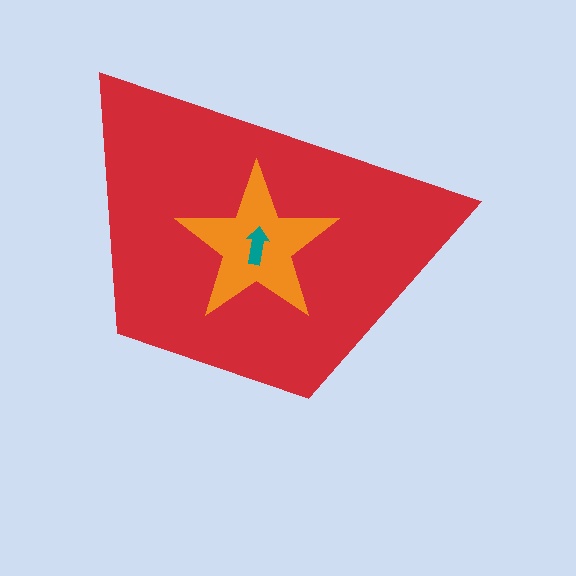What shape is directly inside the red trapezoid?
The orange star.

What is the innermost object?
The teal arrow.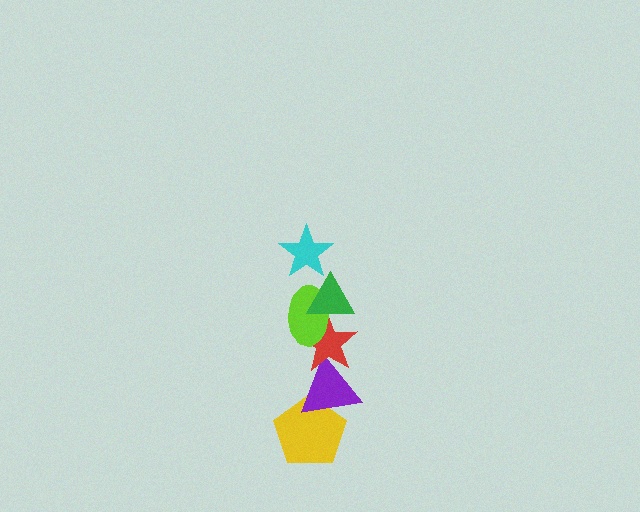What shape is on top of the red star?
The lime ellipse is on top of the red star.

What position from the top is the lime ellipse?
The lime ellipse is 3rd from the top.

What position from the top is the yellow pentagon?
The yellow pentagon is 6th from the top.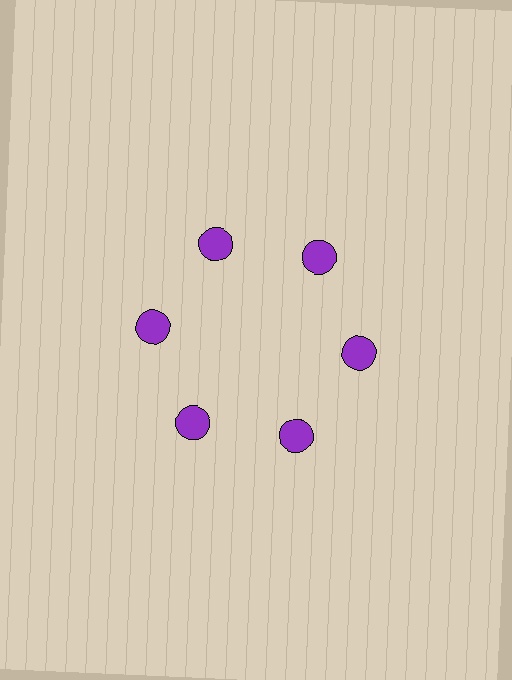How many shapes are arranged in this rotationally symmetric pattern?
There are 6 shapes, arranged in 6 groups of 1.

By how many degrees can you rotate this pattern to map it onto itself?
The pattern maps onto itself every 60 degrees of rotation.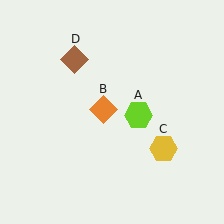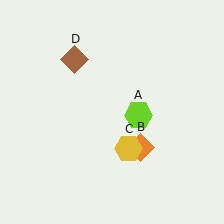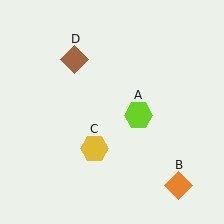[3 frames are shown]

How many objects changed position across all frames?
2 objects changed position: orange diamond (object B), yellow hexagon (object C).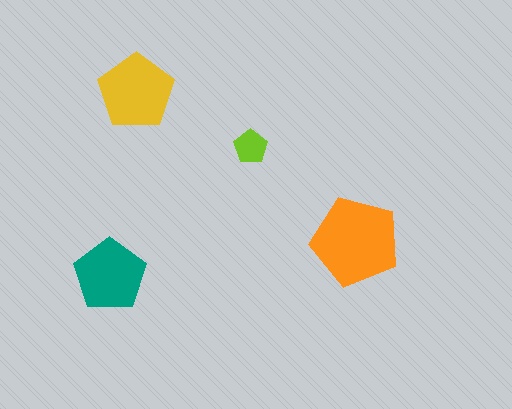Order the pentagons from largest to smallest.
the orange one, the yellow one, the teal one, the lime one.